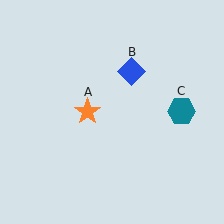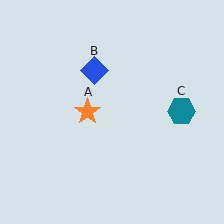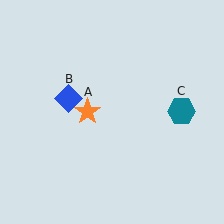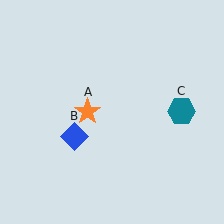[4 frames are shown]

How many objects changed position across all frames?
1 object changed position: blue diamond (object B).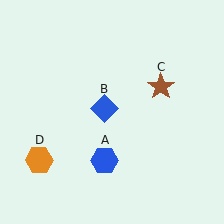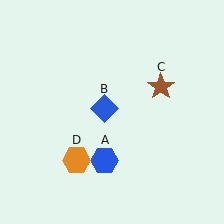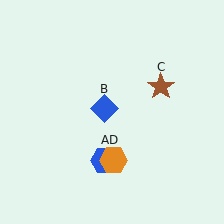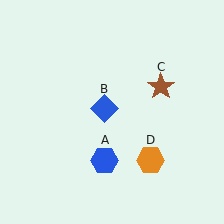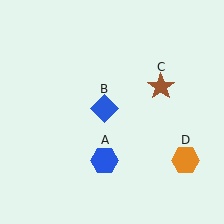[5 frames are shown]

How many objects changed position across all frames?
1 object changed position: orange hexagon (object D).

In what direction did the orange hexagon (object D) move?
The orange hexagon (object D) moved right.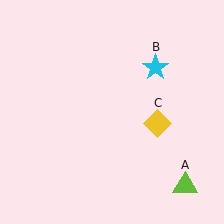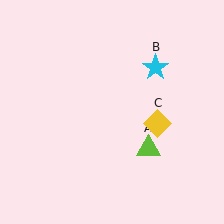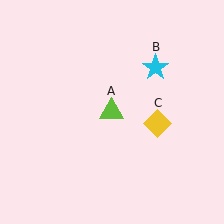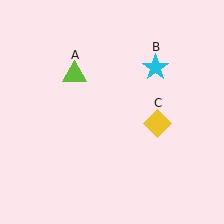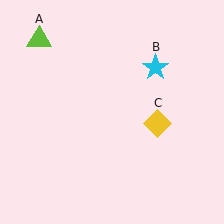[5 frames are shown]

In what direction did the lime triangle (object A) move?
The lime triangle (object A) moved up and to the left.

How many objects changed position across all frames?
1 object changed position: lime triangle (object A).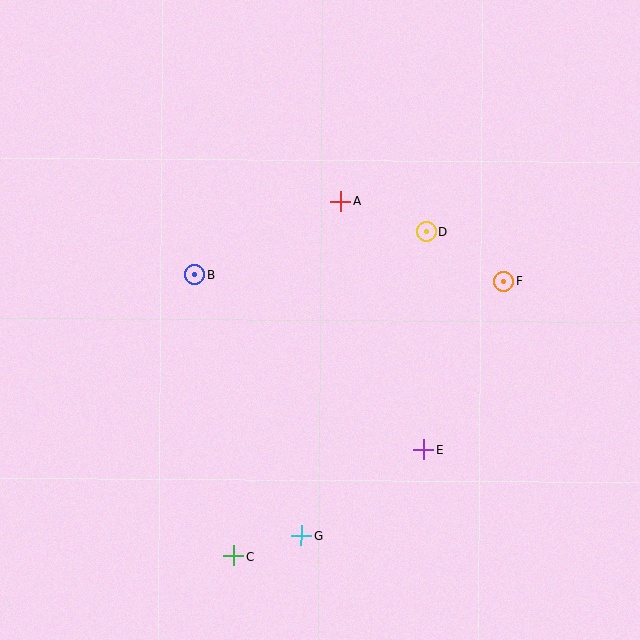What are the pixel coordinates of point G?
Point G is at (301, 536).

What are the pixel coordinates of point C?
Point C is at (234, 556).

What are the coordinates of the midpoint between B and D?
The midpoint between B and D is at (310, 253).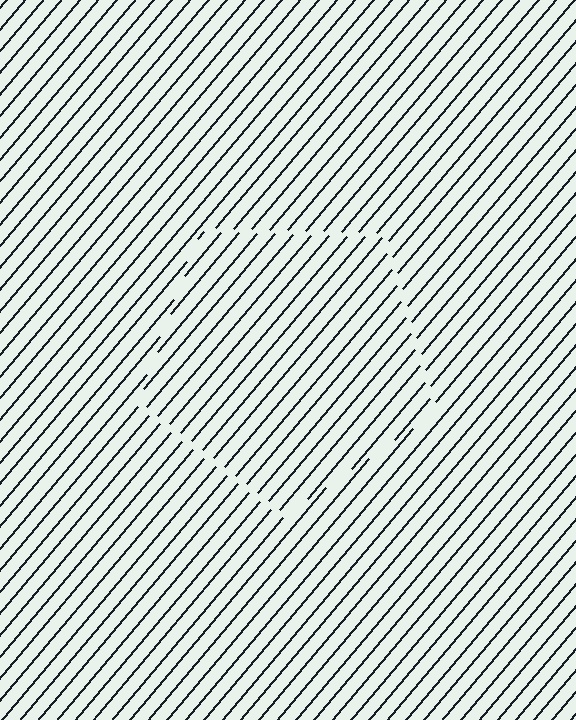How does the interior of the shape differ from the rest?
The interior of the shape contains the same grating, shifted by half a period — the contour is defined by the phase discontinuity where line-ends from the inner and outer gratings abut.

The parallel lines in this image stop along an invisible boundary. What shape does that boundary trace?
An illusory pentagon. The interior of the shape contains the same grating, shifted by half a period — the contour is defined by the phase discontinuity where line-ends from the inner and outer gratings abut.